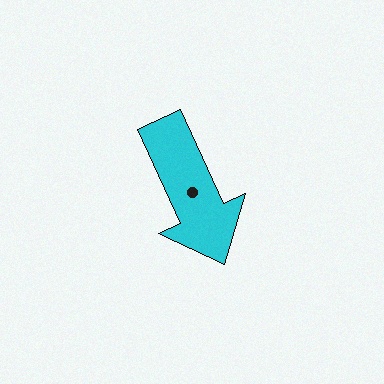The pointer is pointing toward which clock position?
Roughly 5 o'clock.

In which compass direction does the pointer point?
Southeast.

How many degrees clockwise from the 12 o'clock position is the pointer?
Approximately 156 degrees.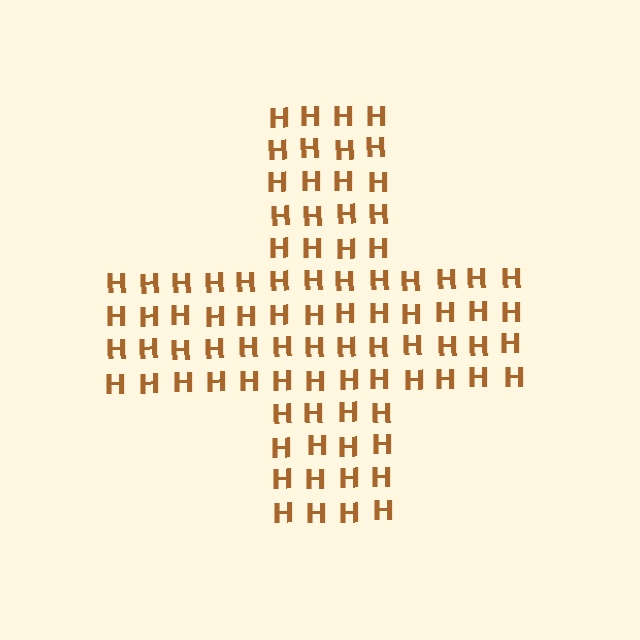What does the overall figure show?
The overall figure shows a cross.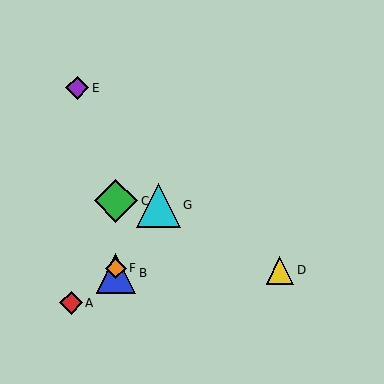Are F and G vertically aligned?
No, F is at x≈116 and G is at x≈158.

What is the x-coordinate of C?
Object C is at x≈116.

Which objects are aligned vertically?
Objects B, C, F are aligned vertically.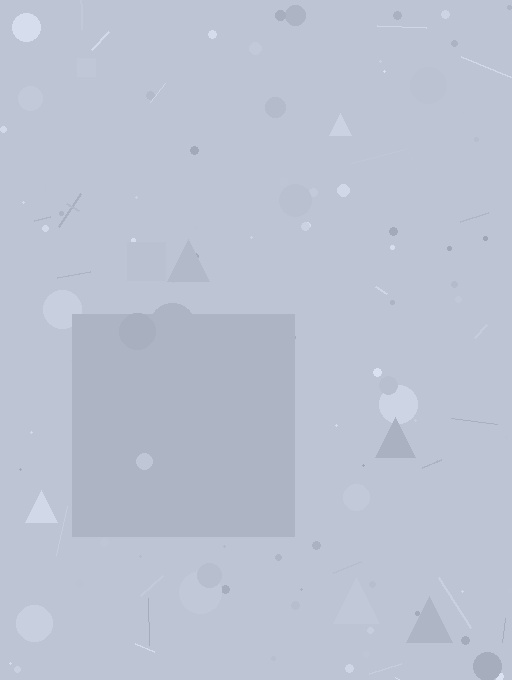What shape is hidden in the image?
A square is hidden in the image.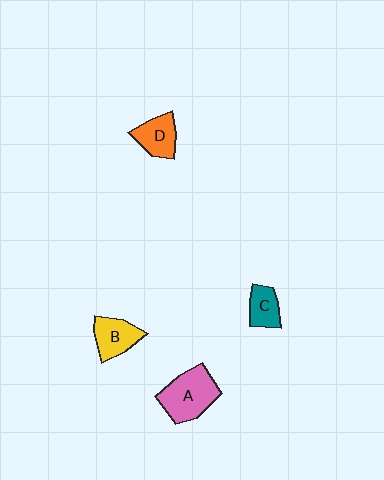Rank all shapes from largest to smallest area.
From largest to smallest: A (pink), B (yellow), D (orange), C (teal).